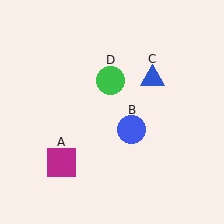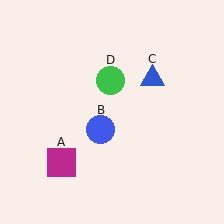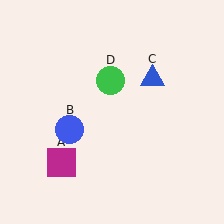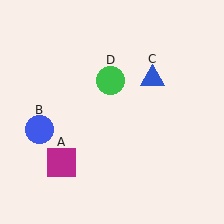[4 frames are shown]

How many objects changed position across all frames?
1 object changed position: blue circle (object B).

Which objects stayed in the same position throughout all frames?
Magenta square (object A) and blue triangle (object C) and green circle (object D) remained stationary.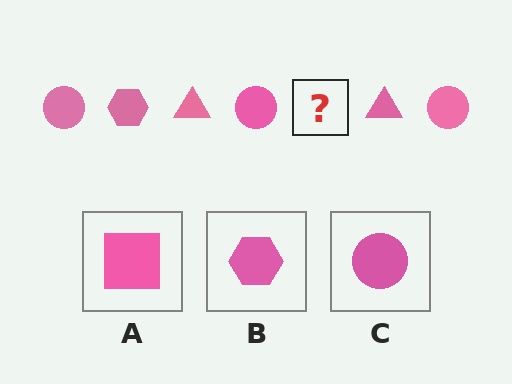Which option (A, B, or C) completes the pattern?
B.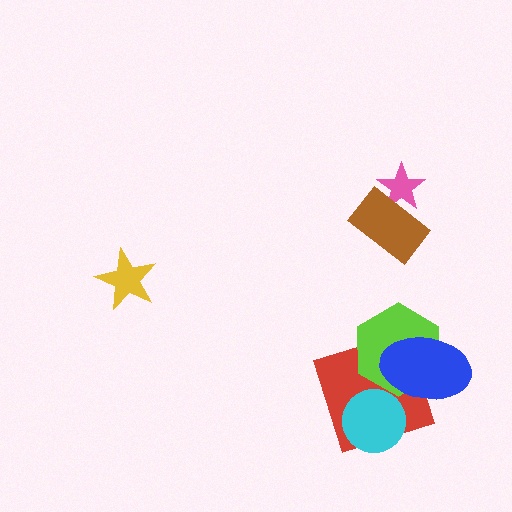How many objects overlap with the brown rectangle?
1 object overlaps with the brown rectangle.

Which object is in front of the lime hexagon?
The blue ellipse is in front of the lime hexagon.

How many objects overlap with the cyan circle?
1 object overlaps with the cyan circle.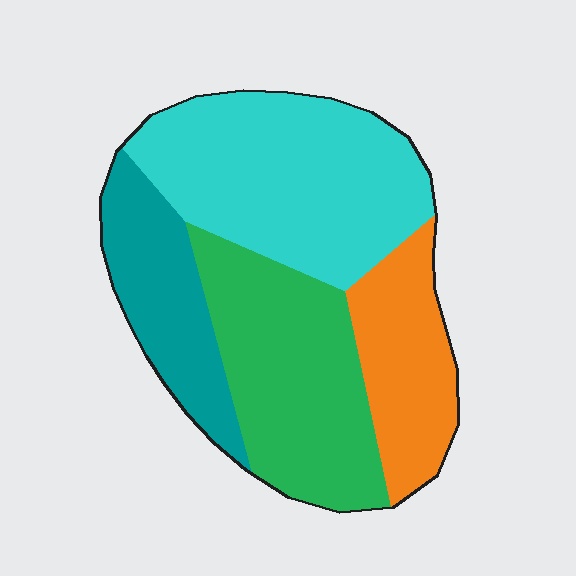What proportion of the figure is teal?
Teal covers 18% of the figure.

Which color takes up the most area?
Cyan, at roughly 35%.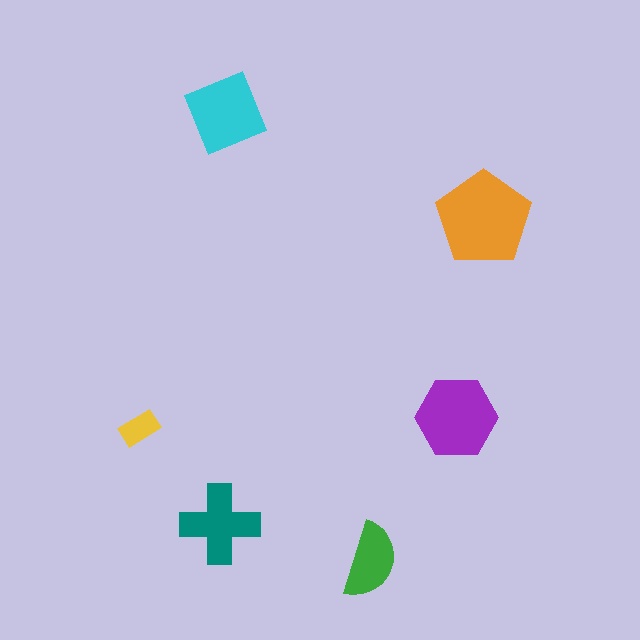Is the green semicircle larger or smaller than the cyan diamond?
Smaller.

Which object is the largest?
The orange pentagon.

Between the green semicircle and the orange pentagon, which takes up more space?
The orange pentagon.